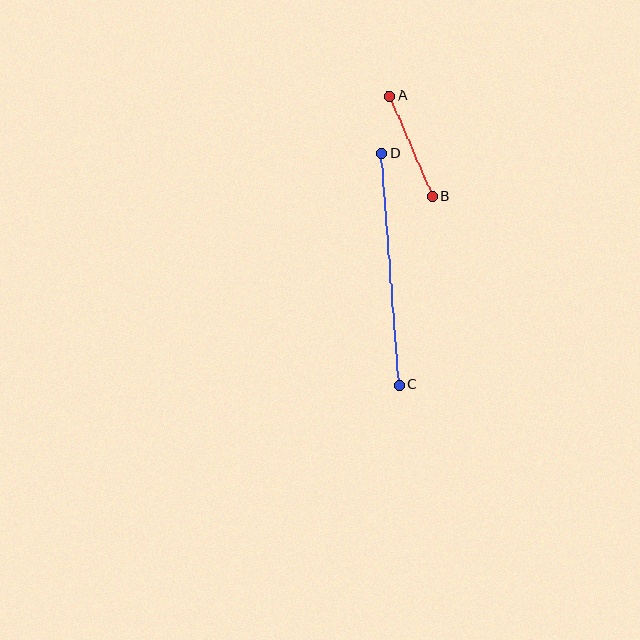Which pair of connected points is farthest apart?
Points C and D are farthest apart.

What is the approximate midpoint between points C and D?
The midpoint is at approximately (390, 269) pixels.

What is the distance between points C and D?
The distance is approximately 232 pixels.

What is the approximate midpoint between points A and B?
The midpoint is at approximately (411, 146) pixels.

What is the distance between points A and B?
The distance is approximately 109 pixels.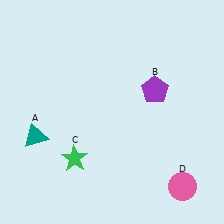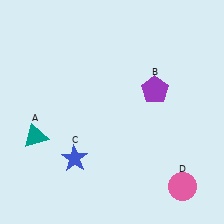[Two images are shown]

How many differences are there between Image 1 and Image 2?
There is 1 difference between the two images.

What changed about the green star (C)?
In Image 1, C is green. In Image 2, it changed to blue.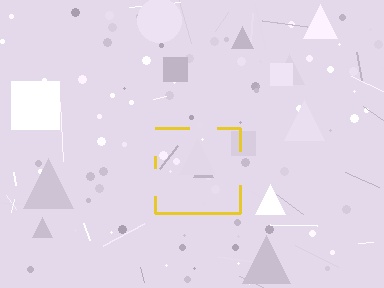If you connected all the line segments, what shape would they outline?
They would outline a square.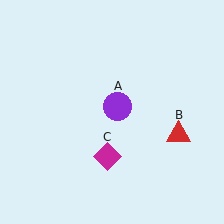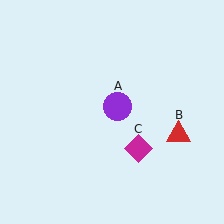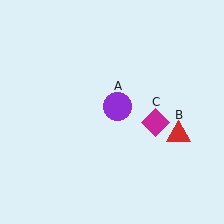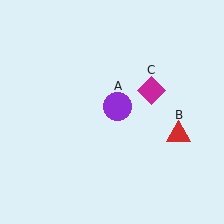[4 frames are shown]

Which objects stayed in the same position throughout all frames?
Purple circle (object A) and red triangle (object B) remained stationary.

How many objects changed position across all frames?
1 object changed position: magenta diamond (object C).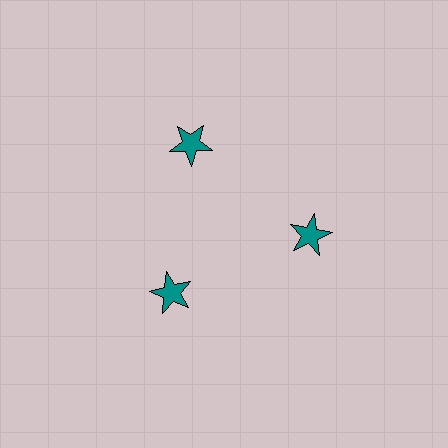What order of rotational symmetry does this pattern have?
This pattern has 3-fold rotational symmetry.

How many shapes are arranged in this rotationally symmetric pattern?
There are 3 shapes, arranged in 3 groups of 1.